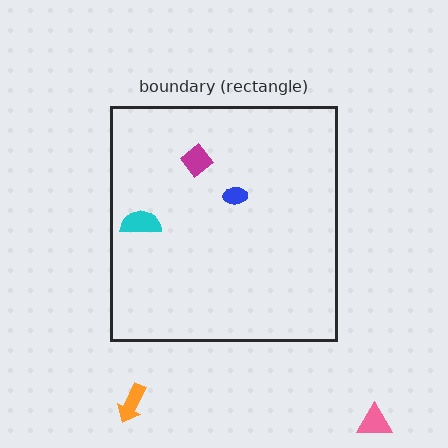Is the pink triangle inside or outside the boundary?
Outside.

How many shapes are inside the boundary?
3 inside, 2 outside.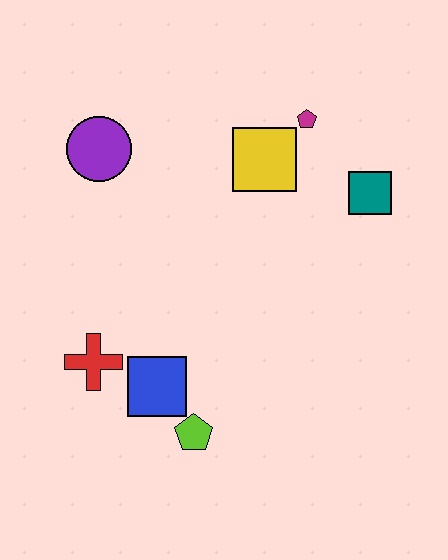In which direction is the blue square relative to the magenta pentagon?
The blue square is below the magenta pentagon.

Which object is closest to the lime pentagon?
The blue square is closest to the lime pentagon.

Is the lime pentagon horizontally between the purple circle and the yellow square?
Yes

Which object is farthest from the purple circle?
The lime pentagon is farthest from the purple circle.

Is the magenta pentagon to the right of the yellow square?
Yes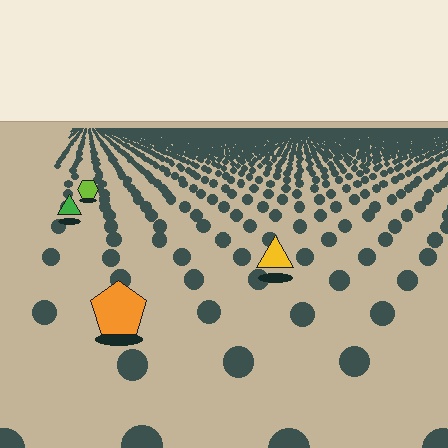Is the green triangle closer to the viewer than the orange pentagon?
No. The orange pentagon is closer — you can tell from the texture gradient: the ground texture is coarser near it.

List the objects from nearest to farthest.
From nearest to farthest: the orange pentagon, the yellow triangle, the green triangle, the lime hexagon.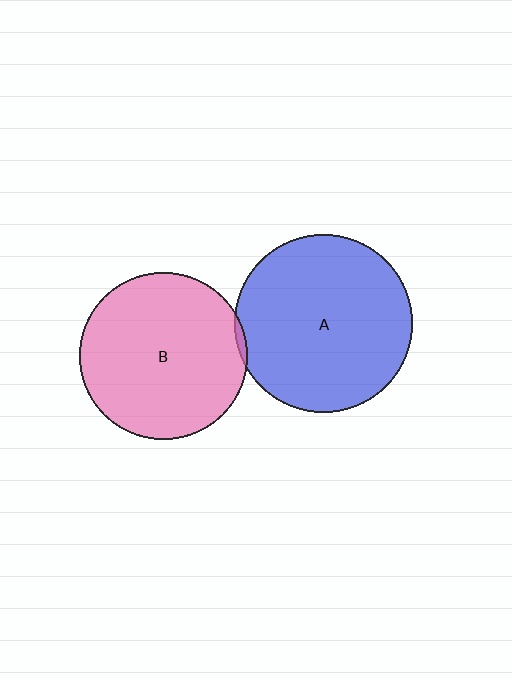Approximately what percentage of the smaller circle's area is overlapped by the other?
Approximately 5%.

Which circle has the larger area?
Circle A (blue).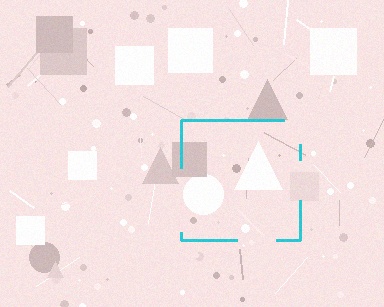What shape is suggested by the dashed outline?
The dashed outline suggests a square.